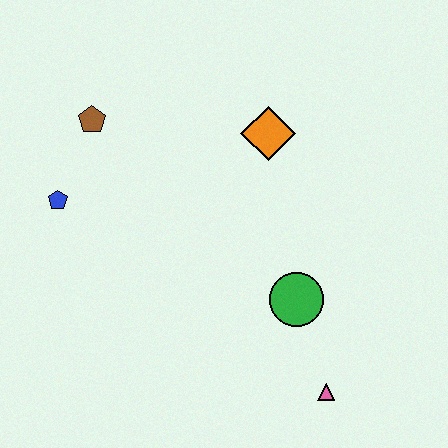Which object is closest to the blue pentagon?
The brown pentagon is closest to the blue pentagon.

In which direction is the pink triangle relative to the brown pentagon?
The pink triangle is below the brown pentagon.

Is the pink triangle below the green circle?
Yes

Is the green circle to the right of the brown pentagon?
Yes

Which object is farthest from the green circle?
The brown pentagon is farthest from the green circle.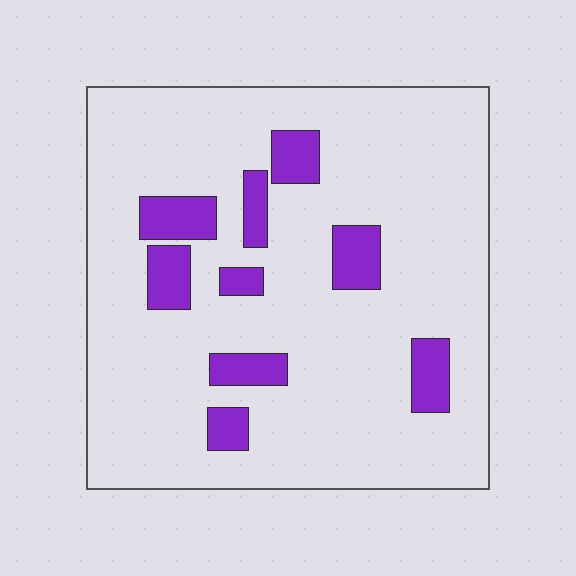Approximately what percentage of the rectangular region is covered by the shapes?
Approximately 15%.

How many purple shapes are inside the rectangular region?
9.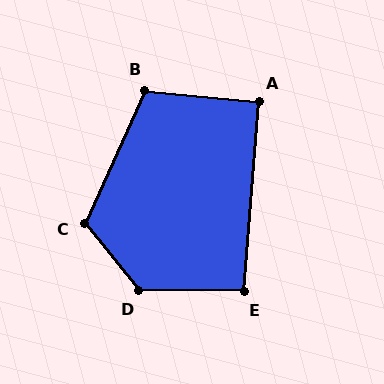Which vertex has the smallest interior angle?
A, at approximately 91 degrees.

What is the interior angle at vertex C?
Approximately 117 degrees (obtuse).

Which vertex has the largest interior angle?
D, at approximately 129 degrees.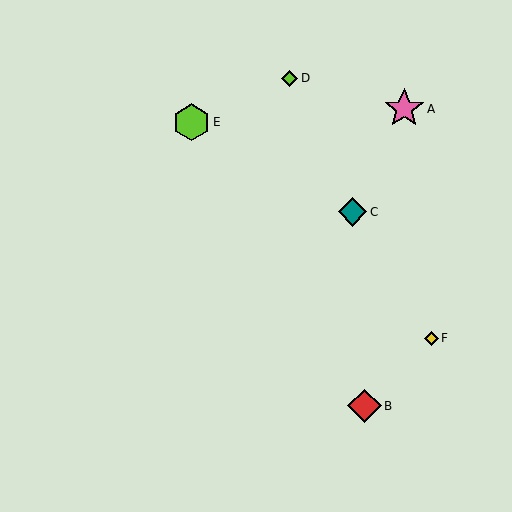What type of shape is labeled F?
Shape F is a yellow diamond.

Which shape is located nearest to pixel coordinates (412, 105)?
The pink star (labeled A) at (404, 109) is nearest to that location.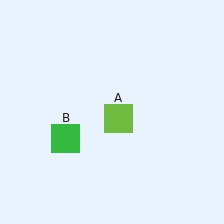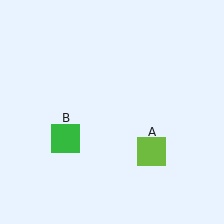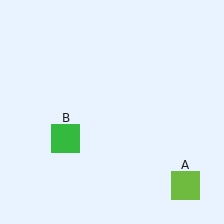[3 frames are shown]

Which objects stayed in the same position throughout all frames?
Green square (object B) remained stationary.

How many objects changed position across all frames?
1 object changed position: lime square (object A).